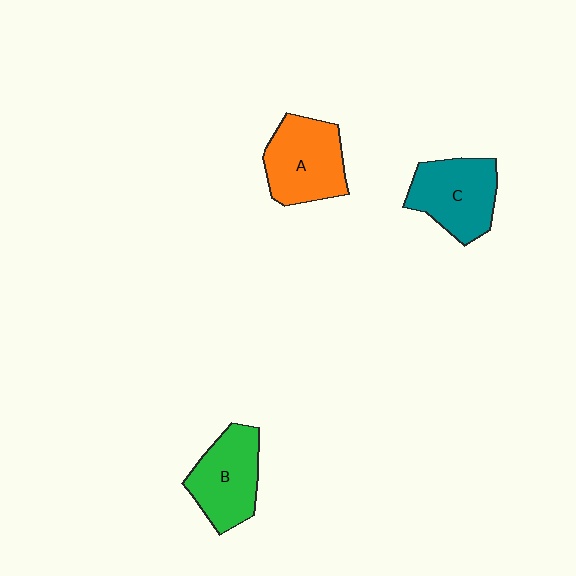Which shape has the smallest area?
Shape B (green).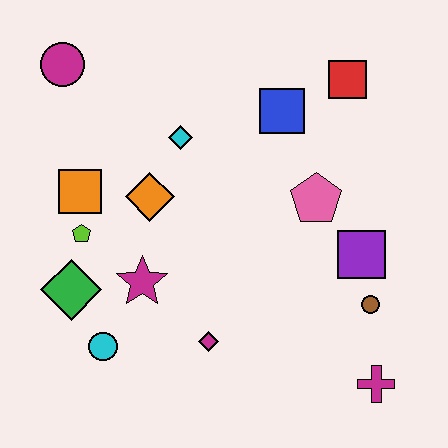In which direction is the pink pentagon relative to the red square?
The pink pentagon is below the red square.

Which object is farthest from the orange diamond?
The magenta cross is farthest from the orange diamond.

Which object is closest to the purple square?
The brown circle is closest to the purple square.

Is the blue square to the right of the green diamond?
Yes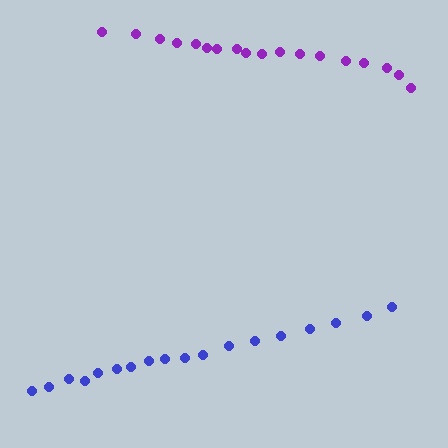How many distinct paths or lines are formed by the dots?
There are 2 distinct paths.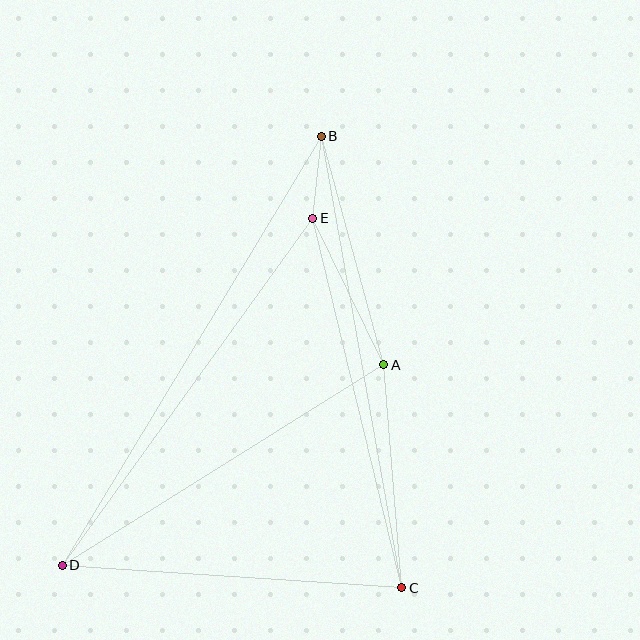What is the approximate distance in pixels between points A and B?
The distance between A and B is approximately 237 pixels.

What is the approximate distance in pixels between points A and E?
The distance between A and E is approximately 162 pixels.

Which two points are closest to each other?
Points B and E are closest to each other.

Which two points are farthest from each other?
Points B and D are farthest from each other.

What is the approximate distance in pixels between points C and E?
The distance between C and E is approximately 380 pixels.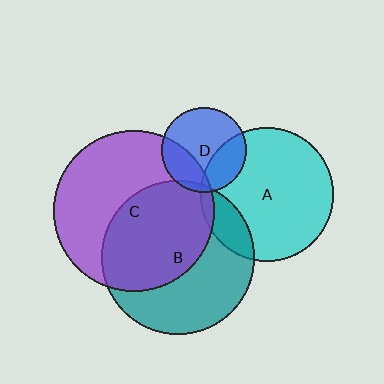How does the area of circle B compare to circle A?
Approximately 1.3 times.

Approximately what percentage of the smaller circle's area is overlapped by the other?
Approximately 15%.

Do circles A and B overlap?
Yes.